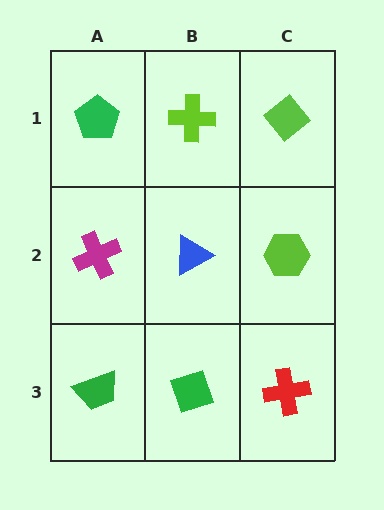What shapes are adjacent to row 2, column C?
A lime diamond (row 1, column C), a red cross (row 3, column C), a blue triangle (row 2, column B).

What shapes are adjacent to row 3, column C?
A lime hexagon (row 2, column C), a green diamond (row 3, column B).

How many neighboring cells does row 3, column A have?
2.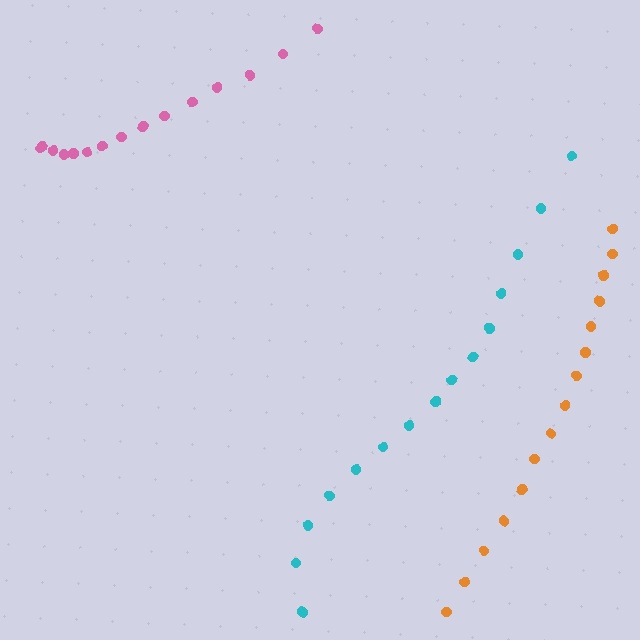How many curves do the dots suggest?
There are 3 distinct paths.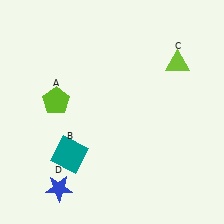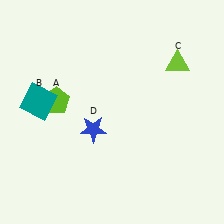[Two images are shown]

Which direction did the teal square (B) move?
The teal square (B) moved up.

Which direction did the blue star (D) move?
The blue star (D) moved up.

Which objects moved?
The objects that moved are: the teal square (B), the blue star (D).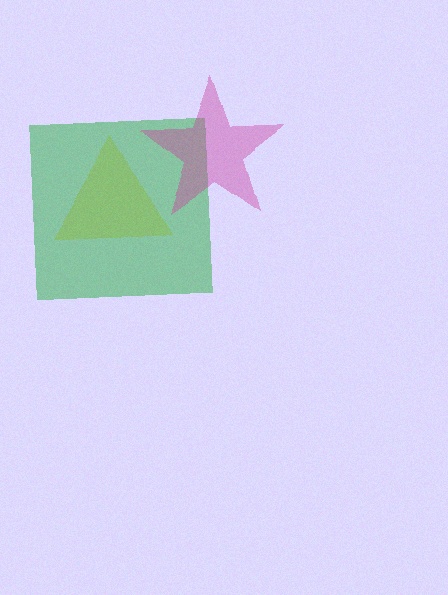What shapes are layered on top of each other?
The layered shapes are: a yellow triangle, a green square, a magenta star.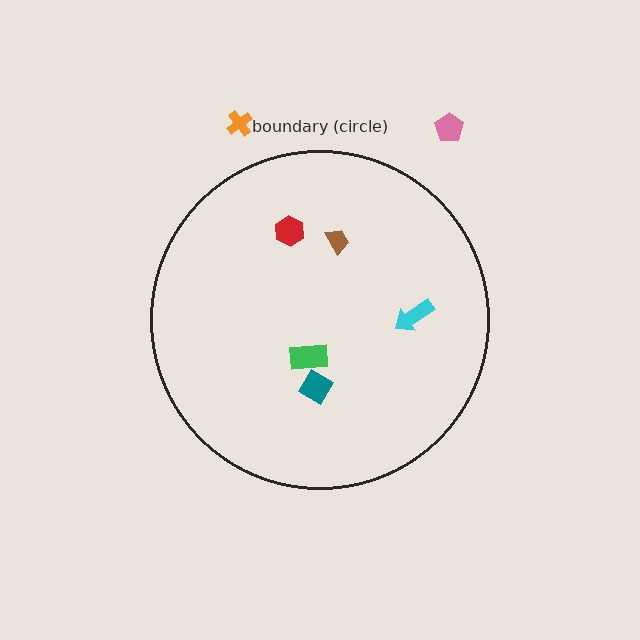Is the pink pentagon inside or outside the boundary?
Outside.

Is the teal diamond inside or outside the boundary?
Inside.